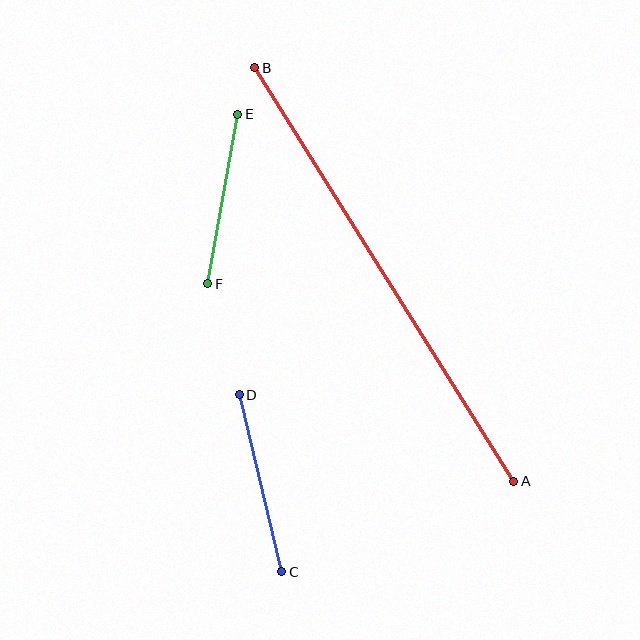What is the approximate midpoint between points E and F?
The midpoint is at approximately (223, 199) pixels.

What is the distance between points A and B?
The distance is approximately 488 pixels.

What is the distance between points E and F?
The distance is approximately 172 pixels.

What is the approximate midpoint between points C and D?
The midpoint is at approximately (260, 483) pixels.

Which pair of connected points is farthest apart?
Points A and B are farthest apart.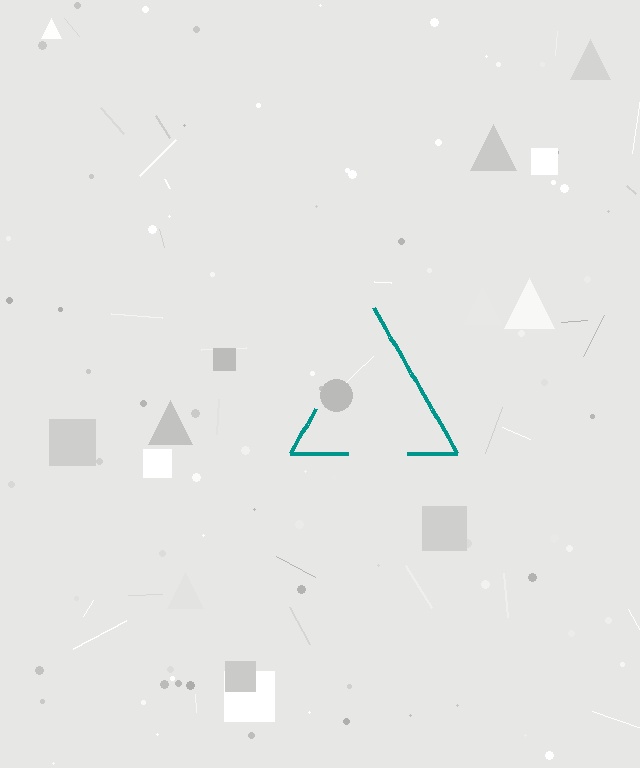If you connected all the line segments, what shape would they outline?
They would outline a triangle.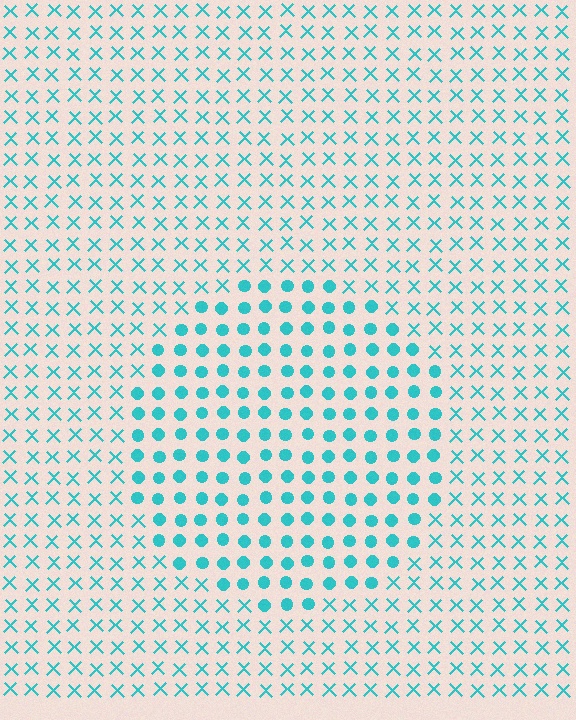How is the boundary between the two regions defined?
The boundary is defined by a change in element shape: circles inside vs. X marks outside. All elements share the same color and spacing.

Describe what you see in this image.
The image is filled with small cyan elements arranged in a uniform grid. A circle-shaped region contains circles, while the surrounding area contains X marks. The boundary is defined purely by the change in element shape.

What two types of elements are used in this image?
The image uses circles inside the circle region and X marks outside it.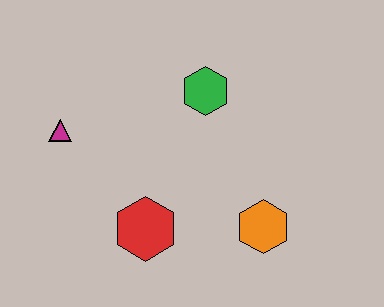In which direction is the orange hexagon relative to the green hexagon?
The orange hexagon is below the green hexagon.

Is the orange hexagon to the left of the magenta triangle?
No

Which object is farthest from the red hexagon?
The green hexagon is farthest from the red hexagon.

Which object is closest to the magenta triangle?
The red hexagon is closest to the magenta triangle.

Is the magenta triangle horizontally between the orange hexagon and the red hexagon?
No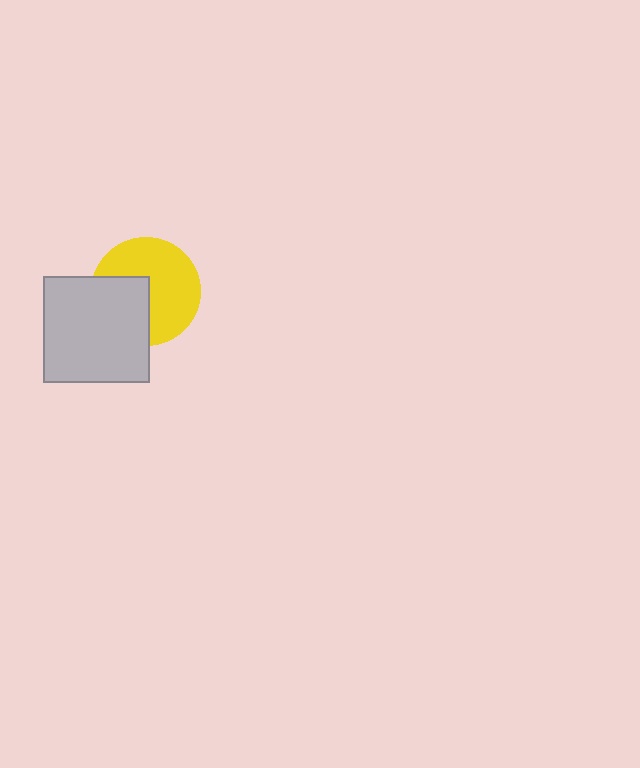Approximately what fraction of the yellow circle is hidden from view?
Roughly 37% of the yellow circle is hidden behind the light gray square.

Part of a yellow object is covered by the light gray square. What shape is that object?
It is a circle.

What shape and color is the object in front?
The object in front is a light gray square.